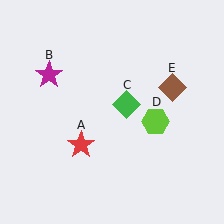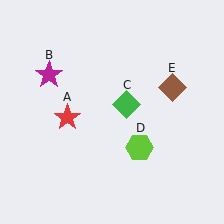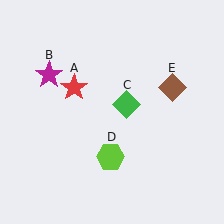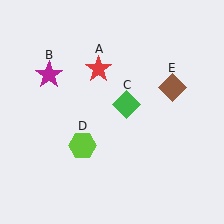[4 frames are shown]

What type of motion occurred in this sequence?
The red star (object A), lime hexagon (object D) rotated clockwise around the center of the scene.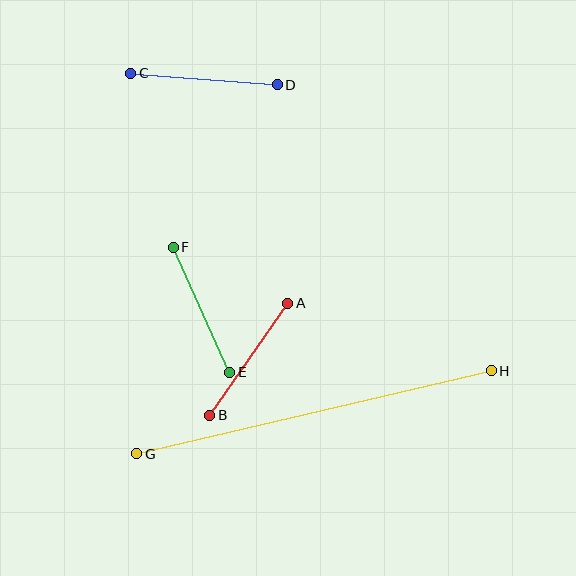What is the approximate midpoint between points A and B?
The midpoint is at approximately (249, 359) pixels.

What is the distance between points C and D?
The distance is approximately 147 pixels.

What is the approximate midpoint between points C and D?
The midpoint is at approximately (204, 79) pixels.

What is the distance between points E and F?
The distance is approximately 137 pixels.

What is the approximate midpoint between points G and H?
The midpoint is at approximately (314, 412) pixels.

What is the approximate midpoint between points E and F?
The midpoint is at approximately (202, 310) pixels.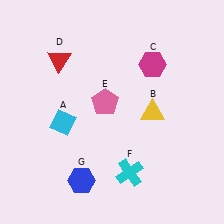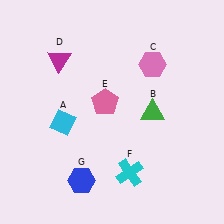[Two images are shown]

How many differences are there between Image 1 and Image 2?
There are 3 differences between the two images.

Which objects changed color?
B changed from yellow to green. C changed from magenta to pink. D changed from red to magenta.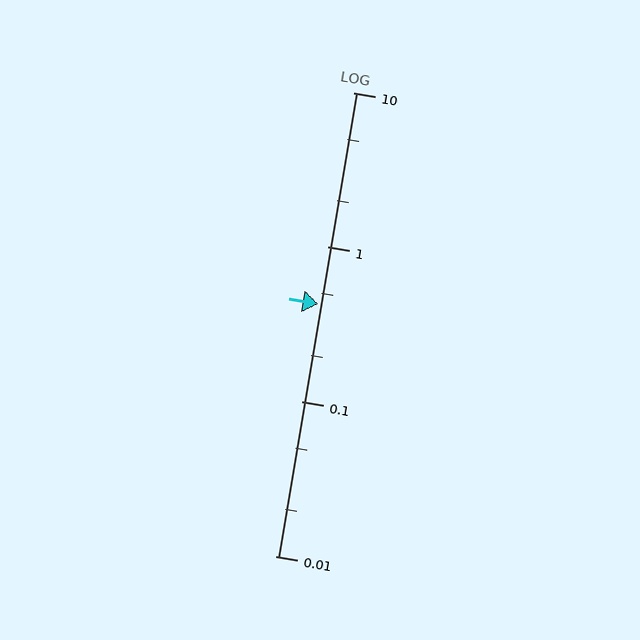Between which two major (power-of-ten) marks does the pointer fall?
The pointer is between 0.1 and 1.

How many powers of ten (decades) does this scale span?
The scale spans 3 decades, from 0.01 to 10.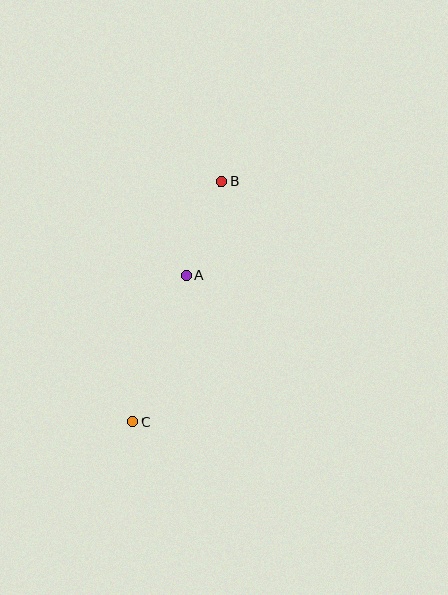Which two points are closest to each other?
Points A and B are closest to each other.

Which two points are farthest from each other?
Points B and C are farthest from each other.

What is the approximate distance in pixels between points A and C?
The distance between A and C is approximately 156 pixels.